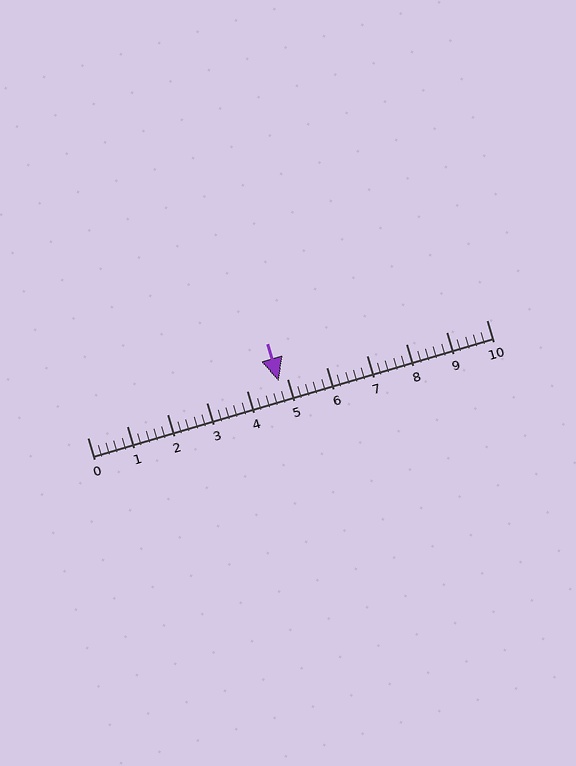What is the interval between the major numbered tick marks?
The major tick marks are spaced 1 units apart.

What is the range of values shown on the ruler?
The ruler shows values from 0 to 10.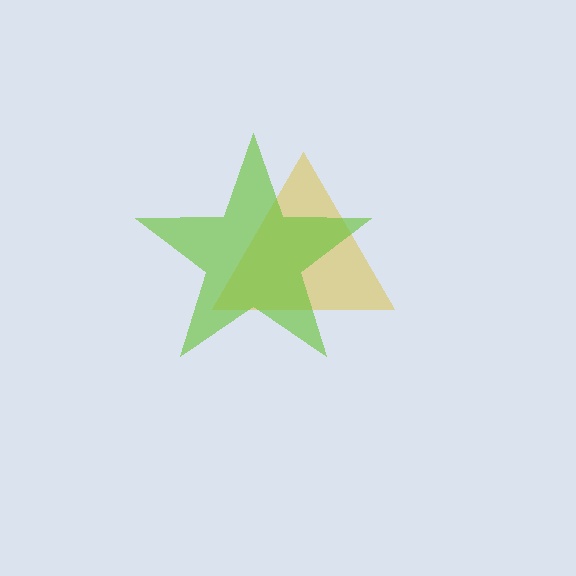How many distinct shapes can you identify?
There are 2 distinct shapes: a yellow triangle, a lime star.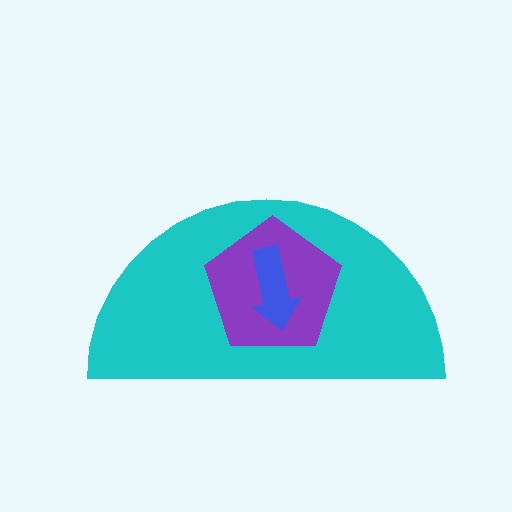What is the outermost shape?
The cyan semicircle.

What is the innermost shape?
The blue arrow.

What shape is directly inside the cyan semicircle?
The purple pentagon.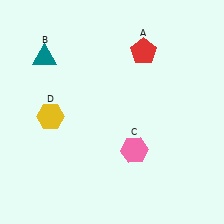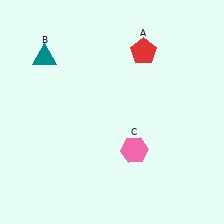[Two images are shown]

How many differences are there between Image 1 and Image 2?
There is 1 difference between the two images.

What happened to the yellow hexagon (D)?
The yellow hexagon (D) was removed in Image 2. It was in the bottom-left area of Image 1.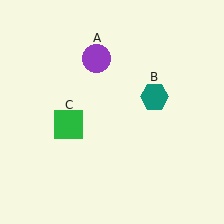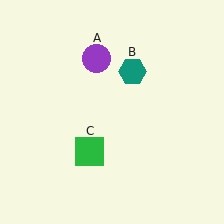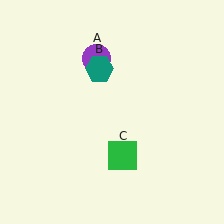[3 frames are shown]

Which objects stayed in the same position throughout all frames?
Purple circle (object A) remained stationary.